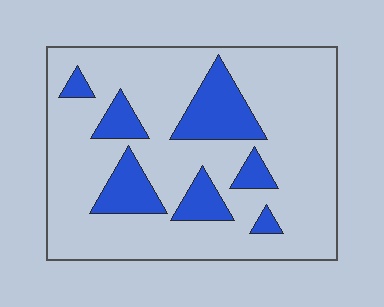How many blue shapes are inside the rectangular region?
7.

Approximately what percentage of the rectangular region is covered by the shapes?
Approximately 20%.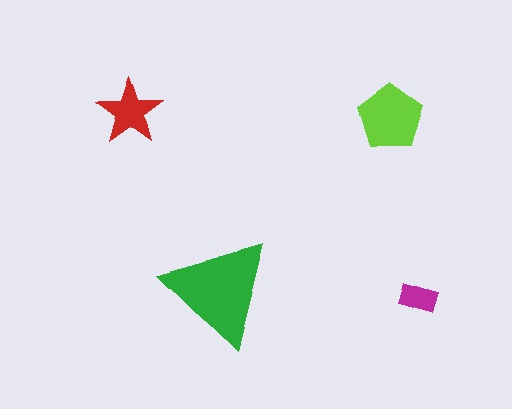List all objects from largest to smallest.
The green triangle, the lime pentagon, the red star, the magenta rectangle.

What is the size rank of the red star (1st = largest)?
3rd.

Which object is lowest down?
The magenta rectangle is bottommost.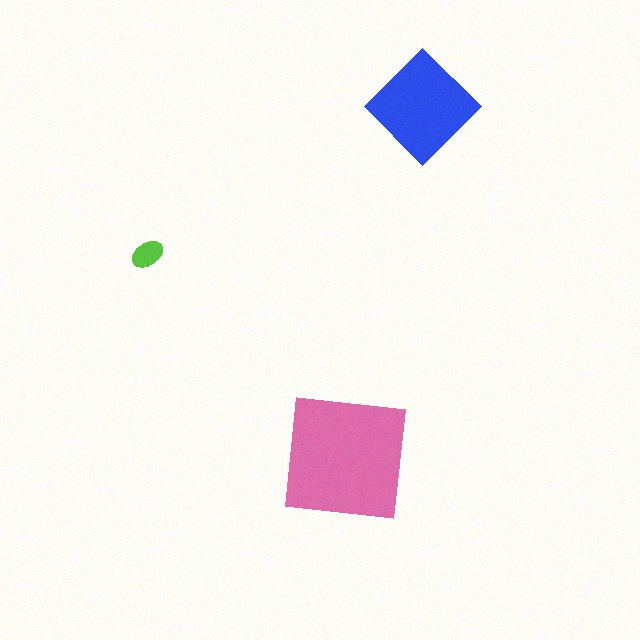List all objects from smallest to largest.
The lime ellipse, the blue diamond, the pink square.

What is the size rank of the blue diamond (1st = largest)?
2nd.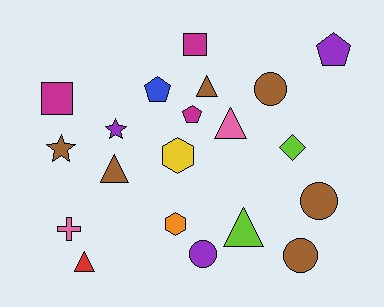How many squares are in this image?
There are 2 squares.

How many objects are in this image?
There are 20 objects.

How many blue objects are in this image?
There is 1 blue object.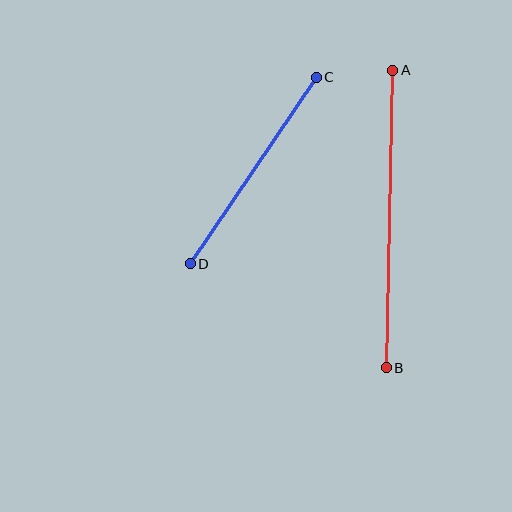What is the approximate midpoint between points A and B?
The midpoint is at approximately (390, 219) pixels.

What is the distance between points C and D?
The distance is approximately 225 pixels.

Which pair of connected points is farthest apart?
Points A and B are farthest apart.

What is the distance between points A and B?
The distance is approximately 298 pixels.